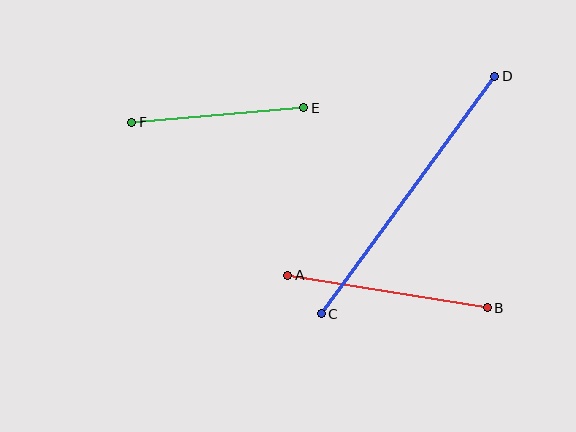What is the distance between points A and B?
The distance is approximately 202 pixels.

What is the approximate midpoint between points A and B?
The midpoint is at approximately (387, 291) pixels.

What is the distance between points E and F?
The distance is approximately 173 pixels.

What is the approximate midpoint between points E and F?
The midpoint is at approximately (218, 115) pixels.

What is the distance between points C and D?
The distance is approximately 294 pixels.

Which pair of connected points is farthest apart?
Points C and D are farthest apart.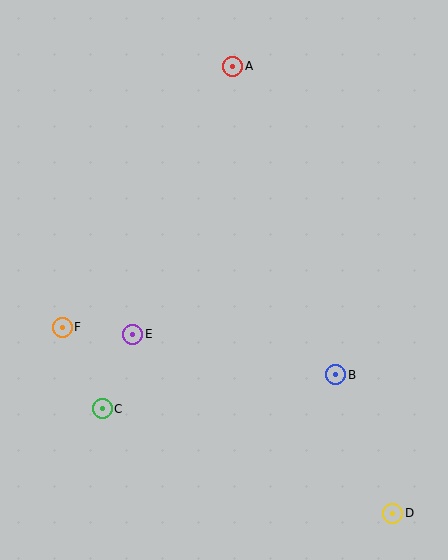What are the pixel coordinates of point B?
Point B is at (336, 375).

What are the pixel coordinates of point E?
Point E is at (133, 334).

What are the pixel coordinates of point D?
Point D is at (393, 513).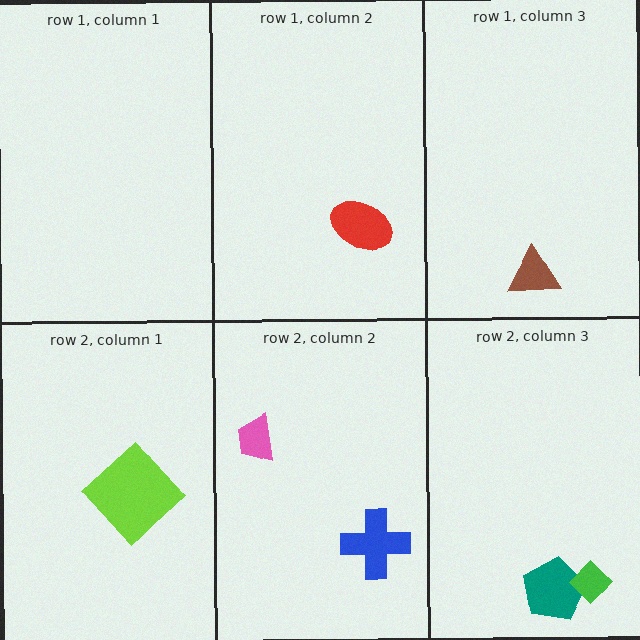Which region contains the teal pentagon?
The row 2, column 3 region.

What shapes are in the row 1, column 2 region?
The red ellipse.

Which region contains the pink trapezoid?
The row 2, column 2 region.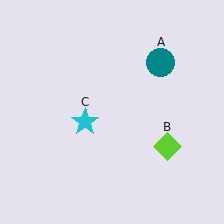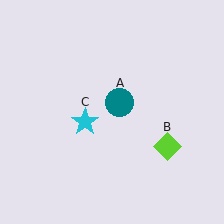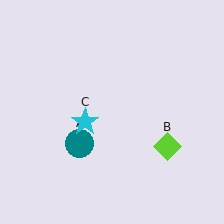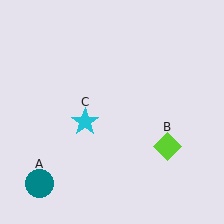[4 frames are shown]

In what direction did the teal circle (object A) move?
The teal circle (object A) moved down and to the left.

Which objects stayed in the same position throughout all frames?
Lime diamond (object B) and cyan star (object C) remained stationary.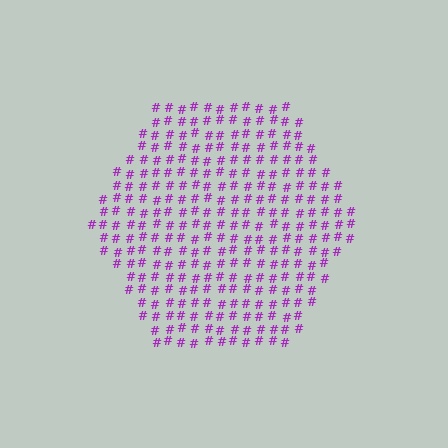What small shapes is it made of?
It is made of small hash symbols.